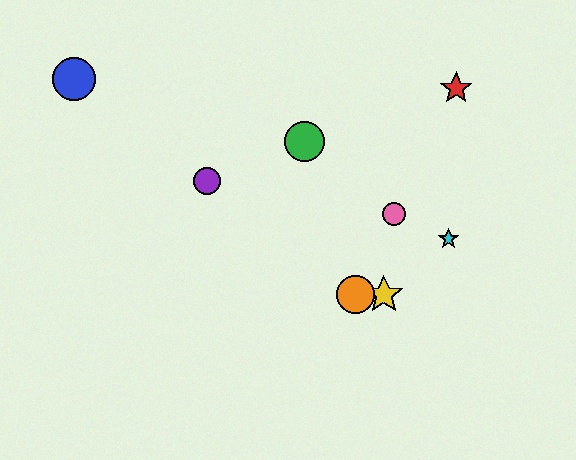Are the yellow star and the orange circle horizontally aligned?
Yes, both are at y≈295.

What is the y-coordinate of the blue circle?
The blue circle is at y≈79.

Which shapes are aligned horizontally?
The yellow star, the orange circle are aligned horizontally.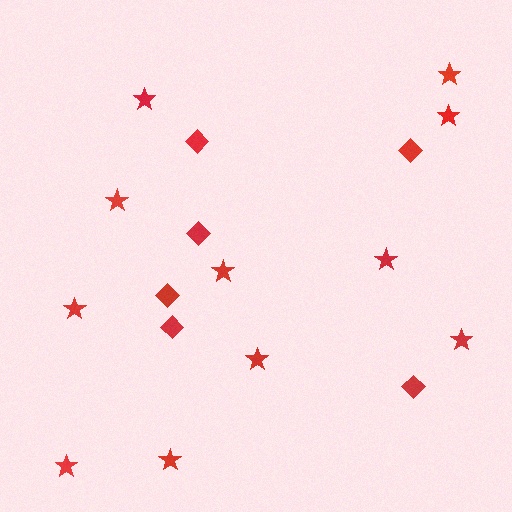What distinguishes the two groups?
There are 2 groups: one group of stars (11) and one group of diamonds (6).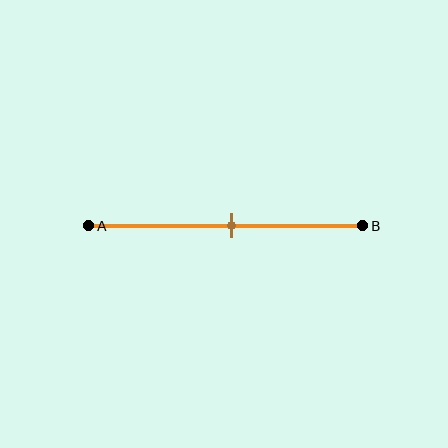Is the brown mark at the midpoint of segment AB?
Yes, the mark is approximately at the midpoint.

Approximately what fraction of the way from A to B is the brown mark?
The brown mark is approximately 50% of the way from A to B.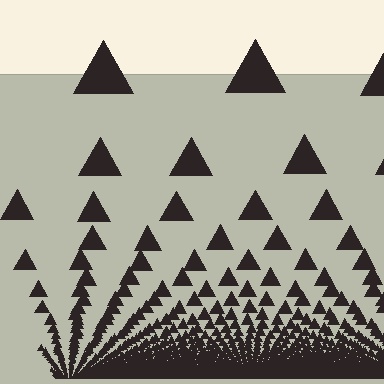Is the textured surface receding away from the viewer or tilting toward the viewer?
The surface appears to tilt toward the viewer. Texture elements get larger and sparser toward the top.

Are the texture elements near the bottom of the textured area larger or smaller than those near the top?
Smaller. The gradient is inverted — elements near the bottom are smaller and denser.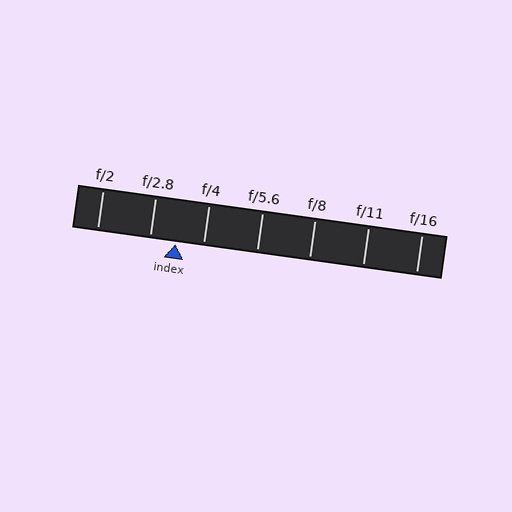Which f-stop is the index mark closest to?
The index mark is closest to f/2.8.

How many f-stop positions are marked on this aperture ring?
There are 7 f-stop positions marked.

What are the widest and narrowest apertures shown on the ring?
The widest aperture shown is f/2 and the narrowest is f/16.